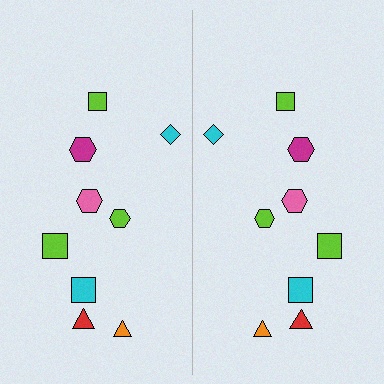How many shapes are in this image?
There are 18 shapes in this image.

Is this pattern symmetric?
Yes, this pattern has bilateral (reflection) symmetry.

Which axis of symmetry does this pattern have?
The pattern has a vertical axis of symmetry running through the center of the image.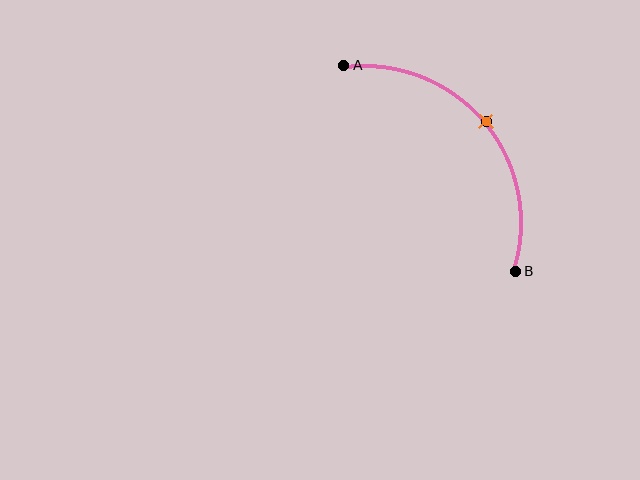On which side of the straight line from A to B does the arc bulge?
The arc bulges above and to the right of the straight line connecting A and B.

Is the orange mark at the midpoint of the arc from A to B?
Yes. The orange mark lies on the arc at equal arc-length from both A and B — it is the arc midpoint.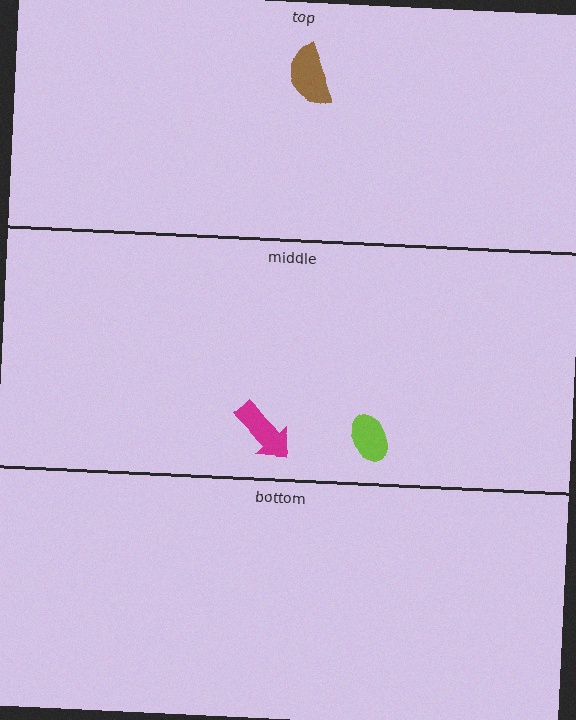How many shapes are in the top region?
1.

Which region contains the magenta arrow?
The middle region.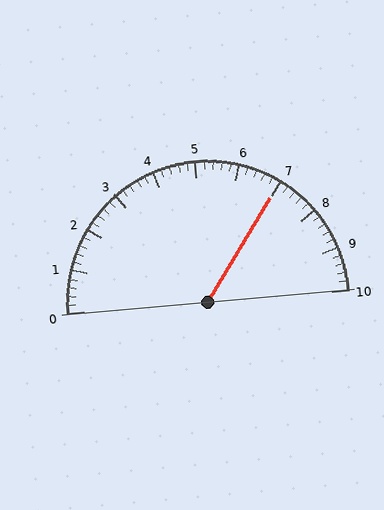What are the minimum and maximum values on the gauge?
The gauge ranges from 0 to 10.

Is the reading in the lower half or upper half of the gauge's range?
The reading is in the upper half of the range (0 to 10).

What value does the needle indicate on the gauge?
The needle indicates approximately 7.0.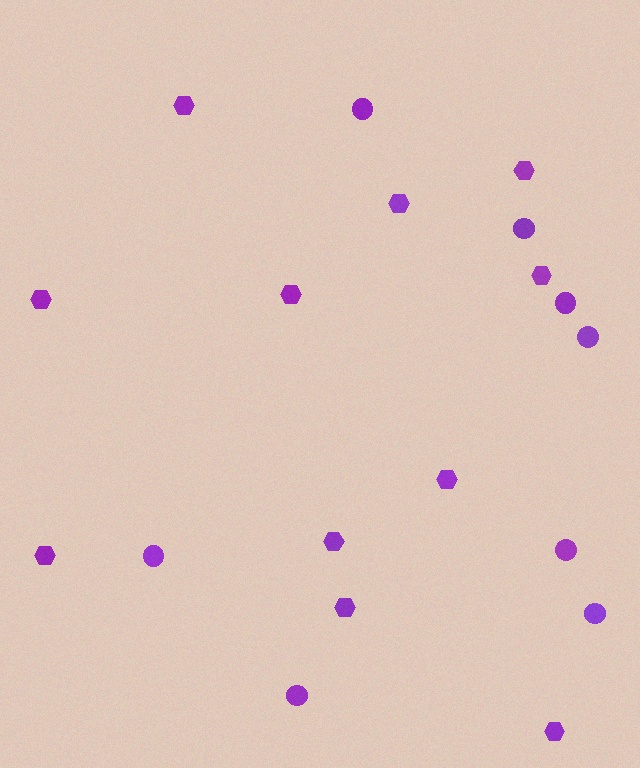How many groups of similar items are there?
There are 2 groups: one group of circles (8) and one group of hexagons (11).